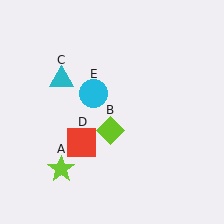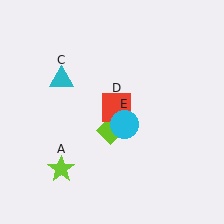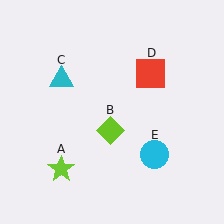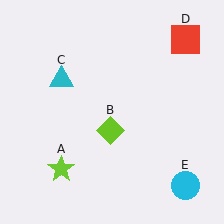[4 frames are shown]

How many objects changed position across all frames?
2 objects changed position: red square (object D), cyan circle (object E).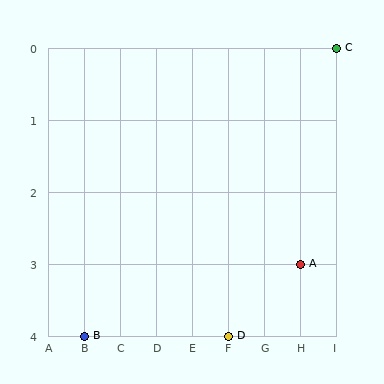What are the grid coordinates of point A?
Point A is at grid coordinates (H, 3).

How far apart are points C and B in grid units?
Points C and B are 7 columns and 4 rows apart (about 8.1 grid units diagonally).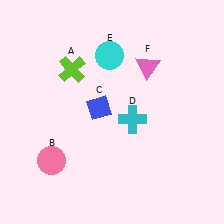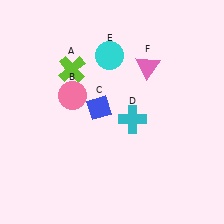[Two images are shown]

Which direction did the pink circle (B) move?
The pink circle (B) moved up.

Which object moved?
The pink circle (B) moved up.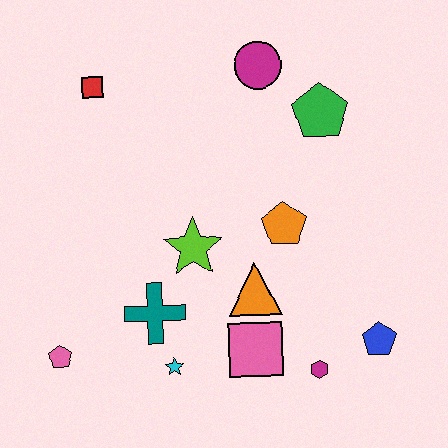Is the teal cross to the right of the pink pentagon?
Yes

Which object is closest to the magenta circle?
The green pentagon is closest to the magenta circle.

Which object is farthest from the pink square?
The red square is farthest from the pink square.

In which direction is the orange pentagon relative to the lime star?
The orange pentagon is to the right of the lime star.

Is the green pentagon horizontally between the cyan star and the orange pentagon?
No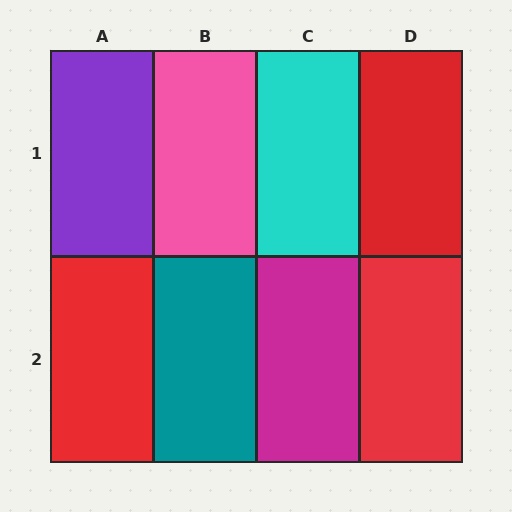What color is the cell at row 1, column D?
Red.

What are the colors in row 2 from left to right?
Red, teal, magenta, red.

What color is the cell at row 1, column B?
Pink.